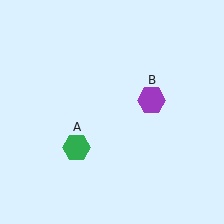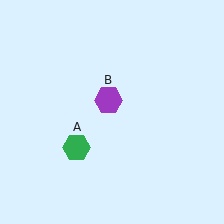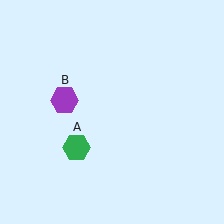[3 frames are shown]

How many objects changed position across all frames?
1 object changed position: purple hexagon (object B).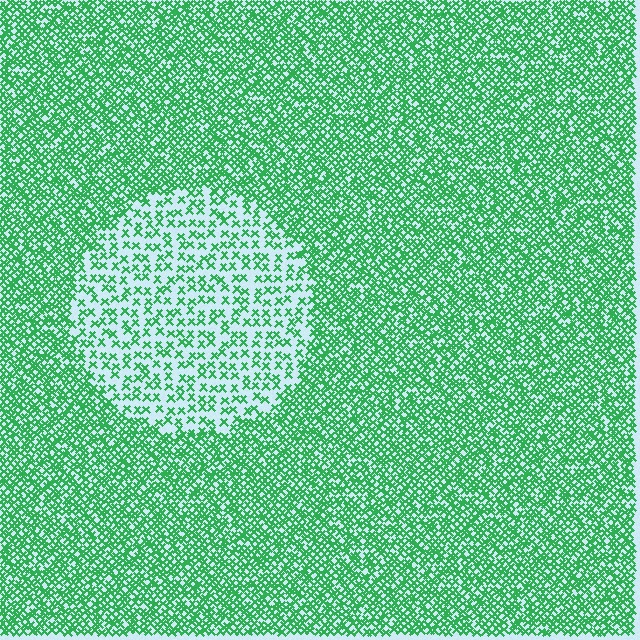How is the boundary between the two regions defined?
The boundary is defined by a change in element density (approximately 2.4x ratio). All elements are the same color, size, and shape.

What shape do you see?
I see a circle.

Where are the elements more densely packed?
The elements are more densely packed outside the circle boundary.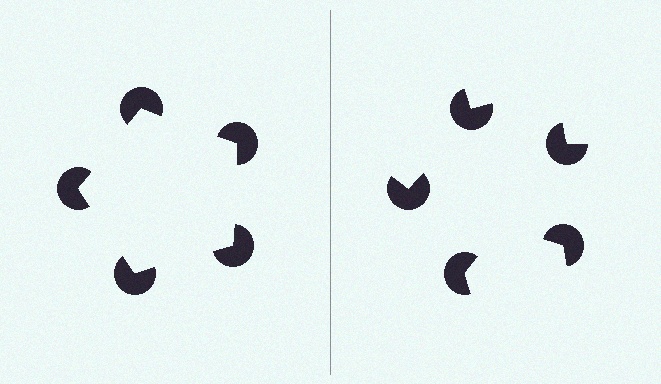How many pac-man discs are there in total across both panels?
10 — 5 on each side.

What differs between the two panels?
The pac-man discs are positioned identically on both sides; only the wedge orientations differ. On the left they align to a pentagon; on the right they are misaligned.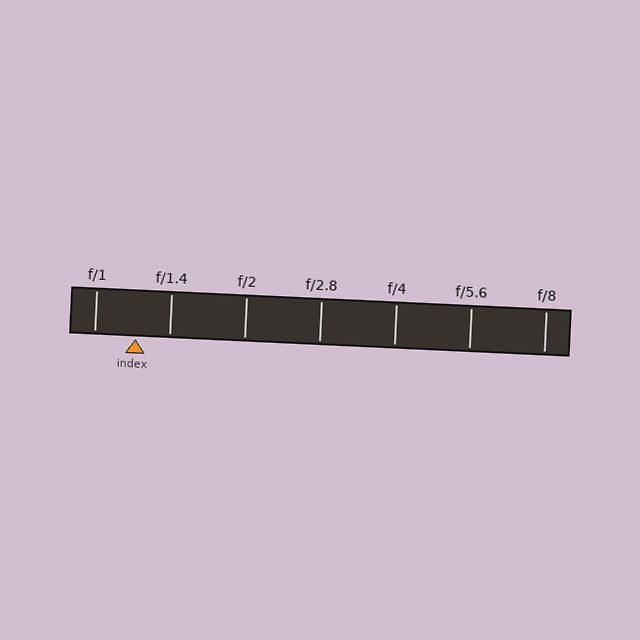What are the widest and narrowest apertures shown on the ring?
The widest aperture shown is f/1 and the narrowest is f/8.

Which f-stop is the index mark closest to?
The index mark is closest to f/1.4.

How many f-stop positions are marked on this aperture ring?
There are 7 f-stop positions marked.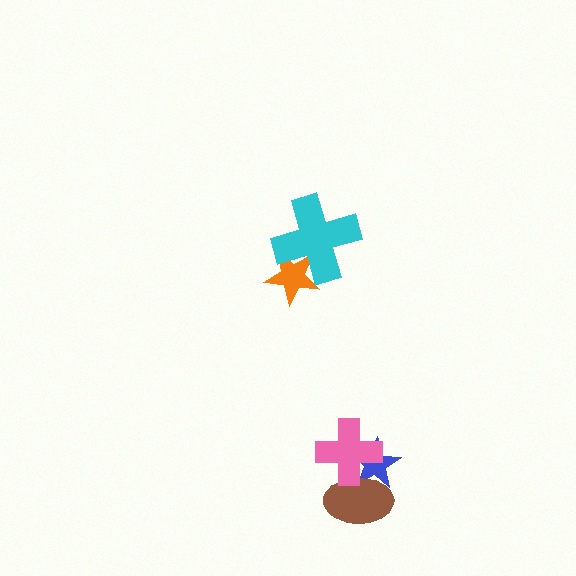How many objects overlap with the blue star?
2 objects overlap with the blue star.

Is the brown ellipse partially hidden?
Yes, it is partially covered by another shape.